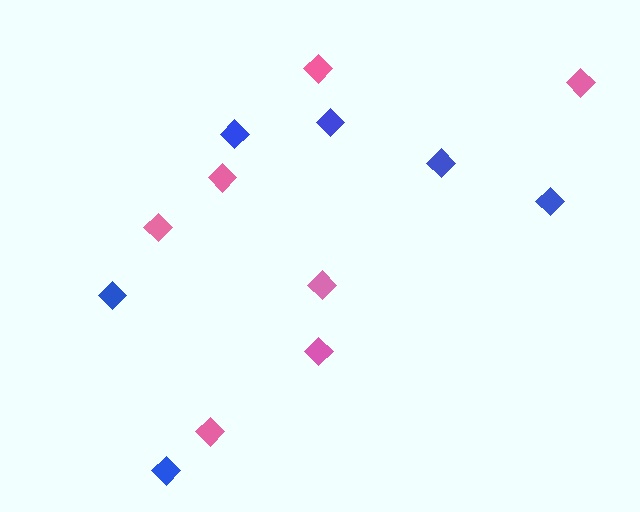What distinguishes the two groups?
There are 2 groups: one group of pink diamonds (7) and one group of blue diamonds (6).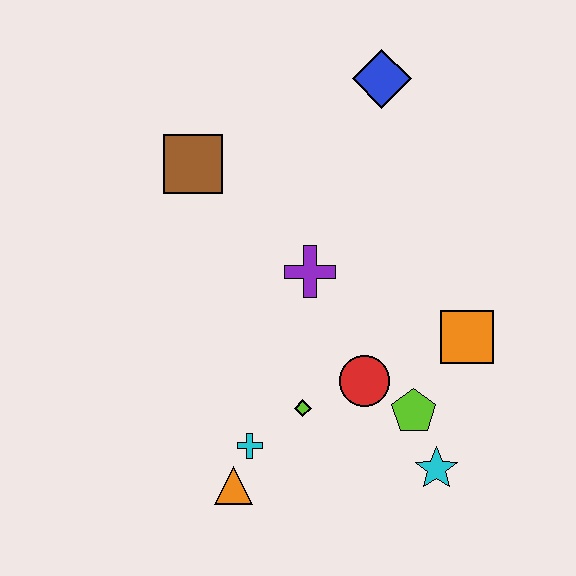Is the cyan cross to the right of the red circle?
No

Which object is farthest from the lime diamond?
The blue diamond is farthest from the lime diamond.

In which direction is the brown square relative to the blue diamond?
The brown square is to the left of the blue diamond.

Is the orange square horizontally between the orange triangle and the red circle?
No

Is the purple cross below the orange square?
No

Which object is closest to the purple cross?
The red circle is closest to the purple cross.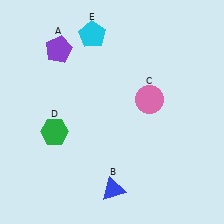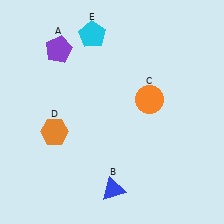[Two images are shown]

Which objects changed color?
C changed from pink to orange. D changed from green to orange.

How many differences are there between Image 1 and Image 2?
There are 2 differences between the two images.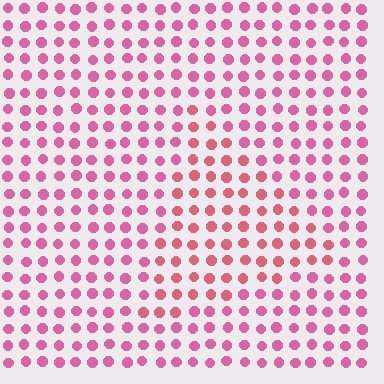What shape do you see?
I see a triangle.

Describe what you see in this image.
The image is filled with small pink elements in a uniform arrangement. A triangle-shaped region is visible where the elements are tinted to a slightly different hue, forming a subtle color boundary.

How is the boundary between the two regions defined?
The boundary is defined purely by a slight shift in hue (about 20 degrees). Spacing, size, and orientation are identical on both sides.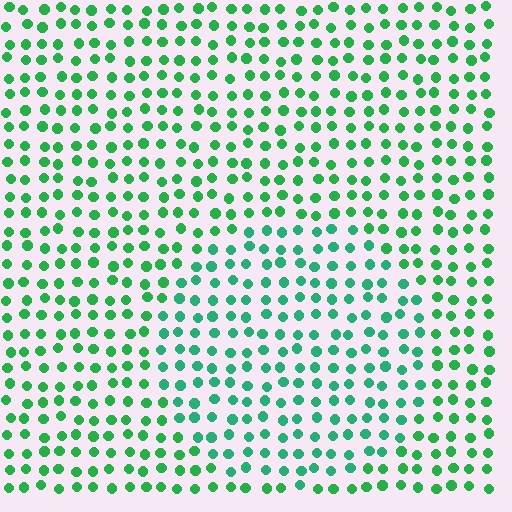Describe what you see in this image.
The image is filled with small green elements in a uniform arrangement. A circle-shaped region is visible where the elements are tinted to a slightly different hue, forming a subtle color boundary.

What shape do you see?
I see a circle.